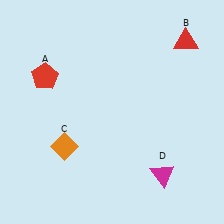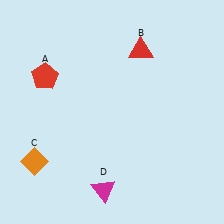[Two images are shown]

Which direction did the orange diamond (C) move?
The orange diamond (C) moved left.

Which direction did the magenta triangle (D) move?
The magenta triangle (D) moved left.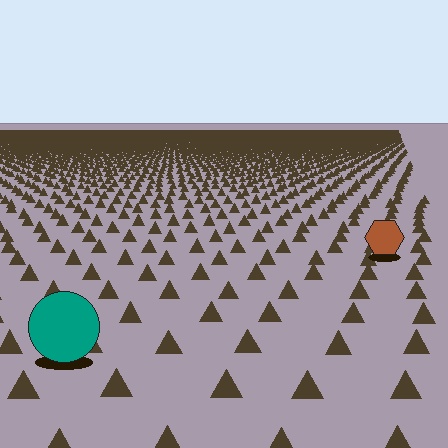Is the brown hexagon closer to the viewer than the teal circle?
No. The teal circle is closer — you can tell from the texture gradient: the ground texture is coarser near it.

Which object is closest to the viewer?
The teal circle is closest. The texture marks near it are larger and more spread out.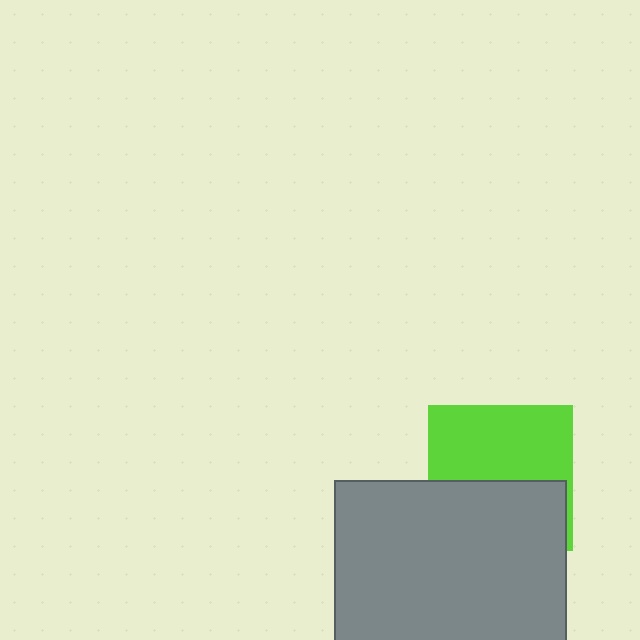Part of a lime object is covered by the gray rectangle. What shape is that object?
It is a square.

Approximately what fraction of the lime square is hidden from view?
Roughly 47% of the lime square is hidden behind the gray rectangle.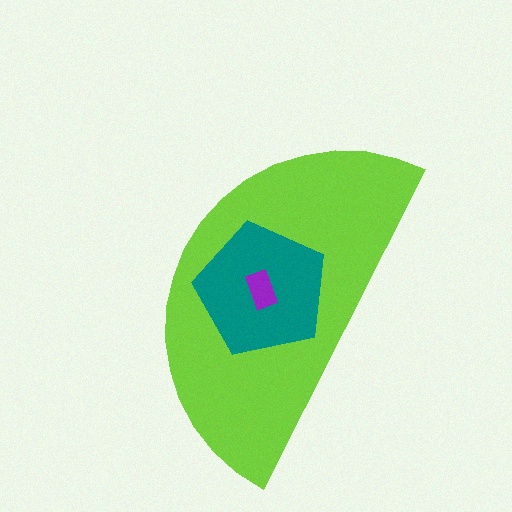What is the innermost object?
The purple rectangle.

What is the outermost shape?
The lime semicircle.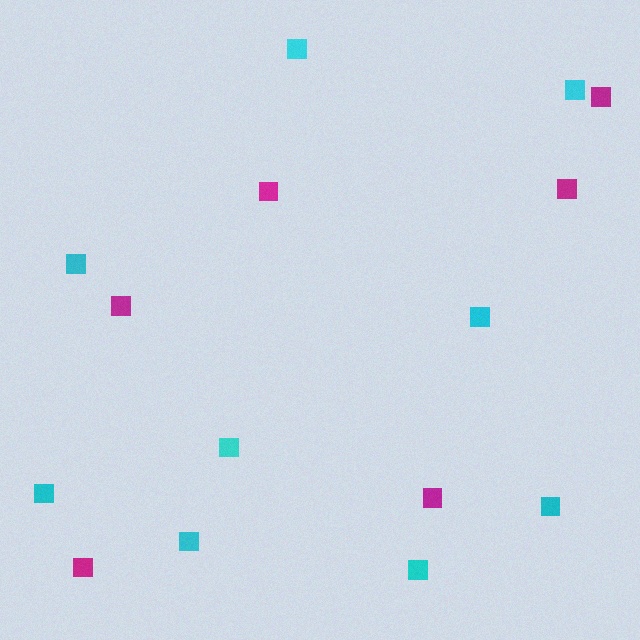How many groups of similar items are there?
There are 2 groups: one group of cyan squares (9) and one group of magenta squares (6).